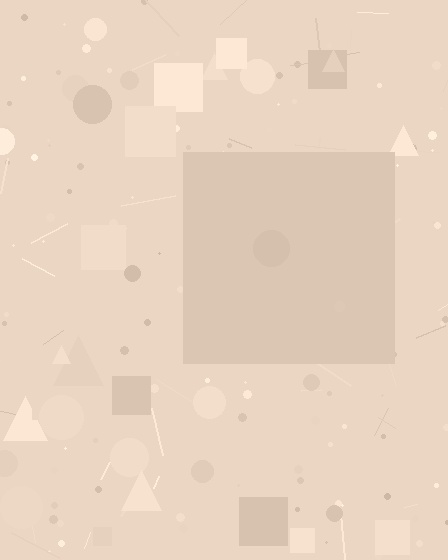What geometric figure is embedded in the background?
A square is embedded in the background.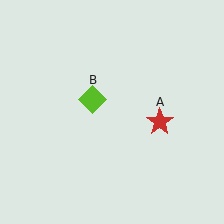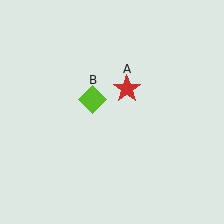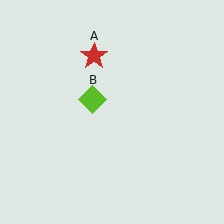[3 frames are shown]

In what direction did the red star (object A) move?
The red star (object A) moved up and to the left.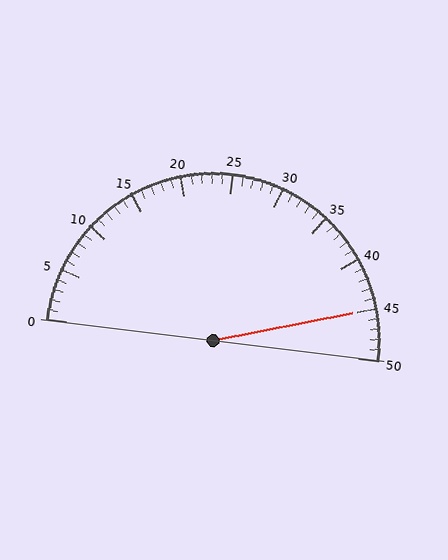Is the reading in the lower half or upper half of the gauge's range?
The reading is in the upper half of the range (0 to 50).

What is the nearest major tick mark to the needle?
The nearest major tick mark is 45.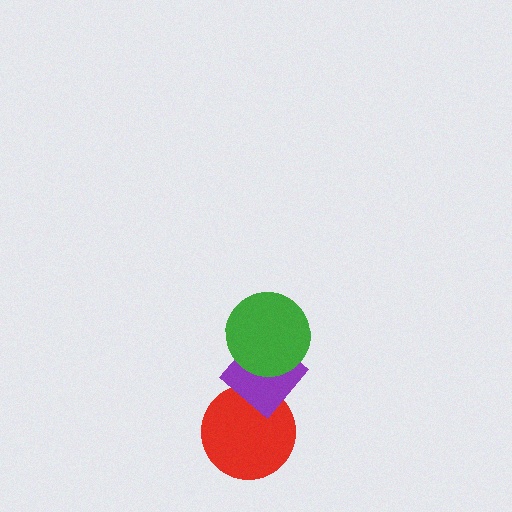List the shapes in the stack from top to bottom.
From top to bottom: the green circle, the purple diamond, the red circle.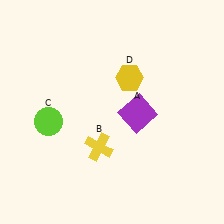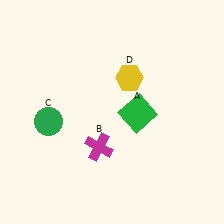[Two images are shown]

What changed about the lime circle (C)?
In Image 1, C is lime. In Image 2, it changed to green.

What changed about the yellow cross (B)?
In Image 1, B is yellow. In Image 2, it changed to magenta.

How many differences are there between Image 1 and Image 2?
There are 3 differences between the two images.